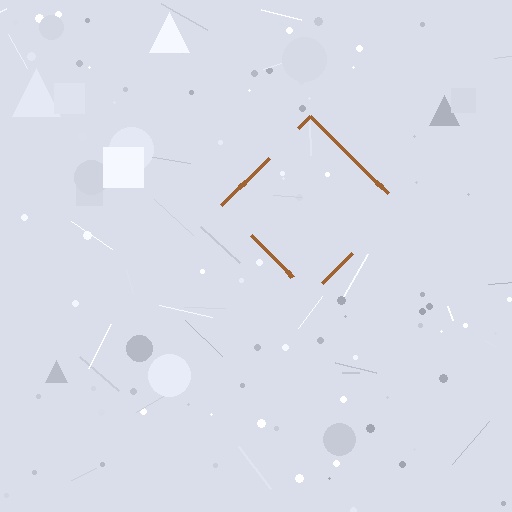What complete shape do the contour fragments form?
The contour fragments form a diamond.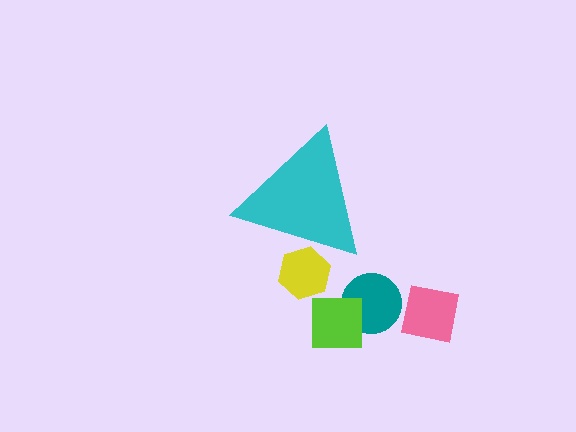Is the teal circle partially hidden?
No, the teal circle is fully visible.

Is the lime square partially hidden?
No, the lime square is fully visible.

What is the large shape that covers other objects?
A cyan triangle.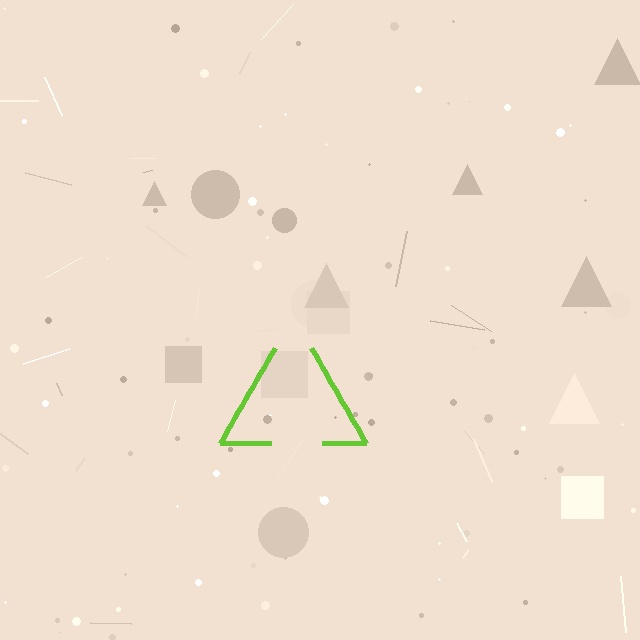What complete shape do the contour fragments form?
The contour fragments form a triangle.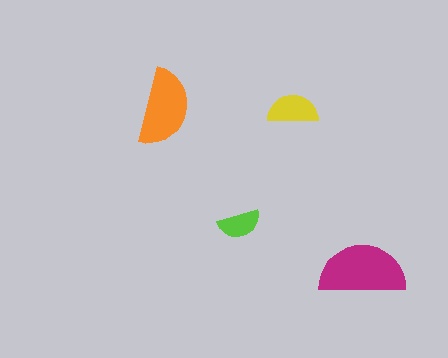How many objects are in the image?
There are 4 objects in the image.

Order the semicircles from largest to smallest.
the magenta one, the orange one, the yellow one, the lime one.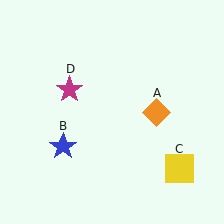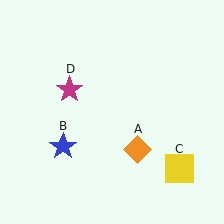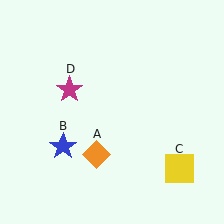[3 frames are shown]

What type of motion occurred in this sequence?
The orange diamond (object A) rotated clockwise around the center of the scene.